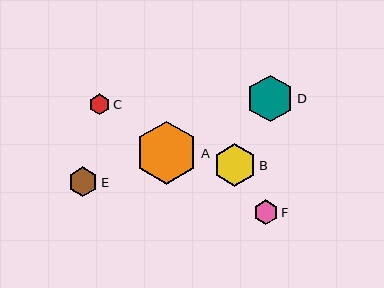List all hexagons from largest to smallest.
From largest to smallest: A, D, B, E, F, C.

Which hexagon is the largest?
Hexagon A is the largest with a size of approximately 63 pixels.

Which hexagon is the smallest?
Hexagon C is the smallest with a size of approximately 21 pixels.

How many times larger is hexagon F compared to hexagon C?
Hexagon F is approximately 1.2 times the size of hexagon C.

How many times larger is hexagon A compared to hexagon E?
Hexagon A is approximately 2.1 times the size of hexagon E.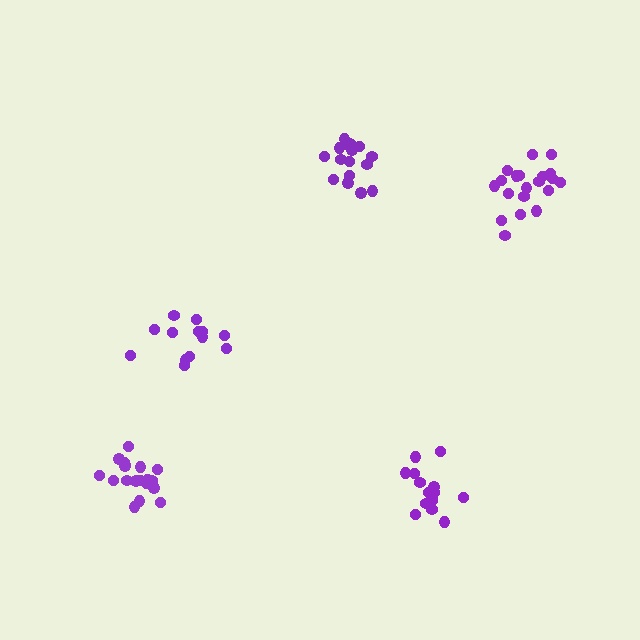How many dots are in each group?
Group 1: 16 dots, Group 2: 16 dots, Group 3: 20 dots, Group 4: 14 dots, Group 5: 20 dots (86 total).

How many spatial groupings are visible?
There are 5 spatial groupings.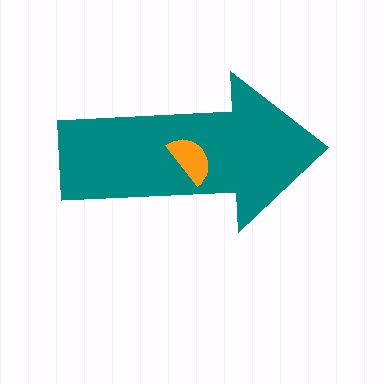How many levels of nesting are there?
2.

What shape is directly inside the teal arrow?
The orange semicircle.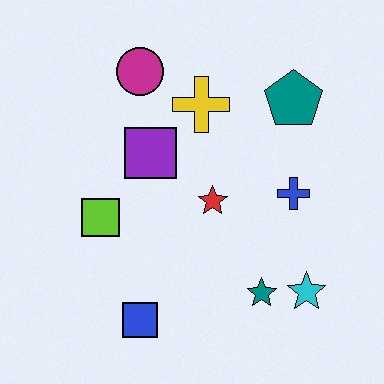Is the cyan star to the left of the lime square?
No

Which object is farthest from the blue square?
The teal pentagon is farthest from the blue square.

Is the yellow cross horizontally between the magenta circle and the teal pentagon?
Yes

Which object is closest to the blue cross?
The red star is closest to the blue cross.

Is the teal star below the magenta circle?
Yes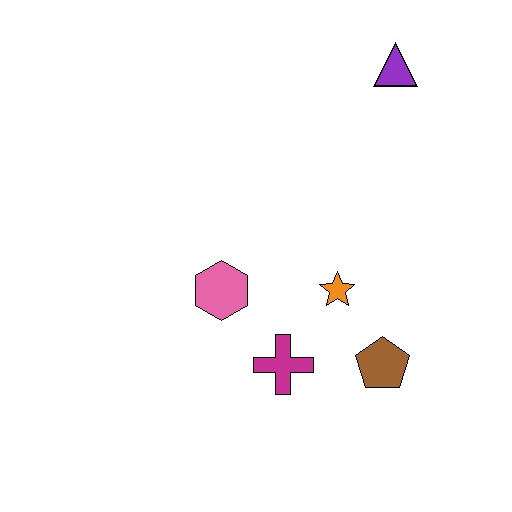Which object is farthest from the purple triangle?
The magenta cross is farthest from the purple triangle.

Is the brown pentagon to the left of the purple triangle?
Yes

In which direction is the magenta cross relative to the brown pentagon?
The magenta cross is to the left of the brown pentagon.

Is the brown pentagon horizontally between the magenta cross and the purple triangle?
Yes